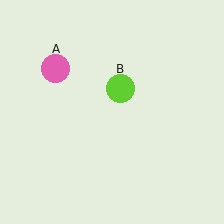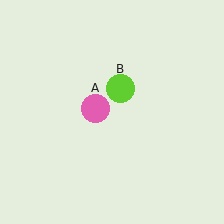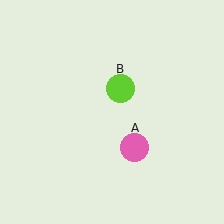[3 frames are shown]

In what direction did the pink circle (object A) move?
The pink circle (object A) moved down and to the right.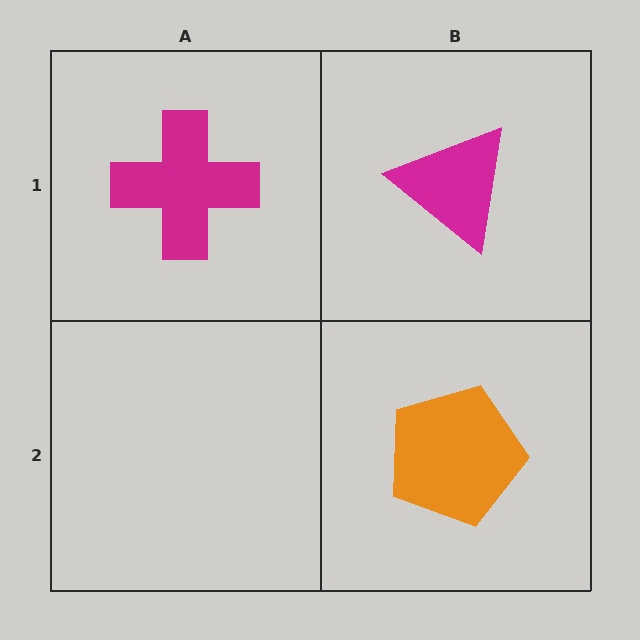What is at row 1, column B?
A magenta triangle.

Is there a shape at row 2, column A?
No, that cell is empty.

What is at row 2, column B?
An orange pentagon.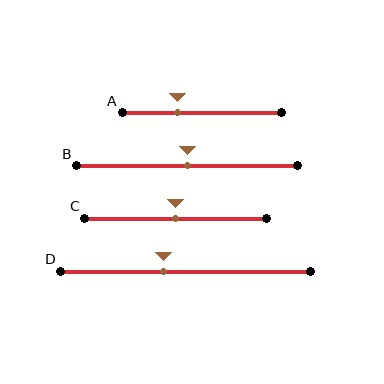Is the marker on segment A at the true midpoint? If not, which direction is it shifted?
No, the marker on segment A is shifted to the left by about 15% of the segment length.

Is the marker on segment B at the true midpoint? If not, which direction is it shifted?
Yes, the marker on segment B is at the true midpoint.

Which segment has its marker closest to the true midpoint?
Segment B has its marker closest to the true midpoint.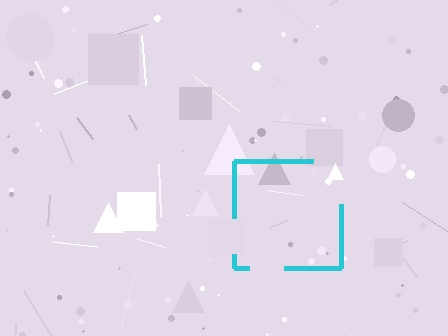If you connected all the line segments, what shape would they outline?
They would outline a square.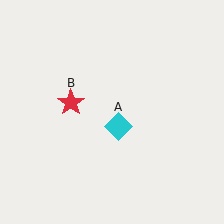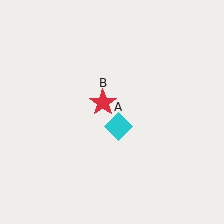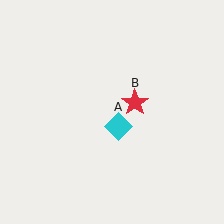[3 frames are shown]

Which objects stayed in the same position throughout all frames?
Cyan diamond (object A) remained stationary.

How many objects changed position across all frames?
1 object changed position: red star (object B).